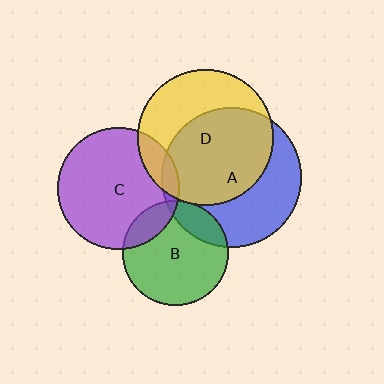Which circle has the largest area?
Circle A (blue).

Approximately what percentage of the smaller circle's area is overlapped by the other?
Approximately 15%.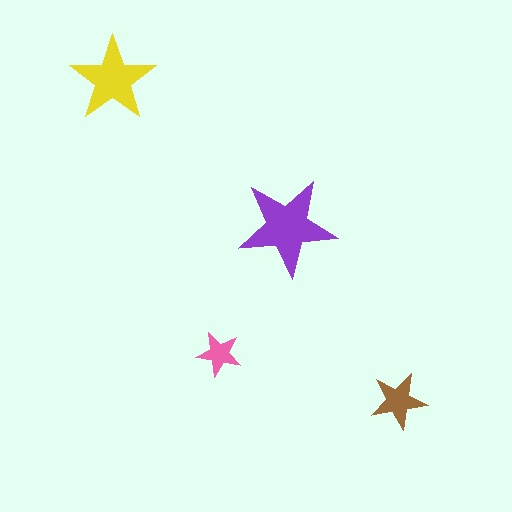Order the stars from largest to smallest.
the purple one, the yellow one, the brown one, the pink one.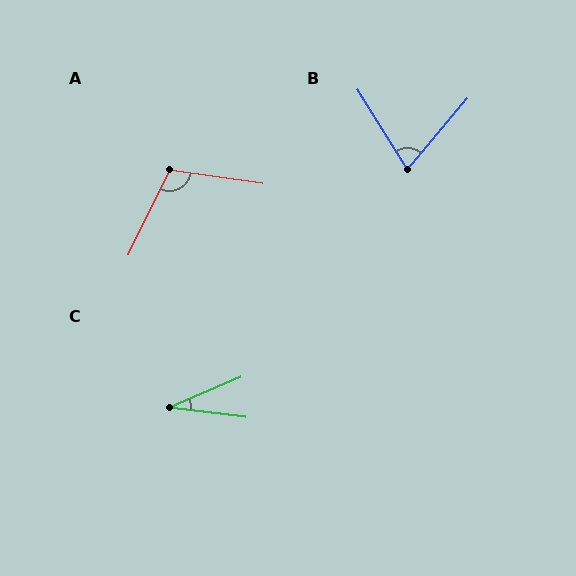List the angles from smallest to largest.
C (30°), B (72°), A (108°).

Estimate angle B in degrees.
Approximately 72 degrees.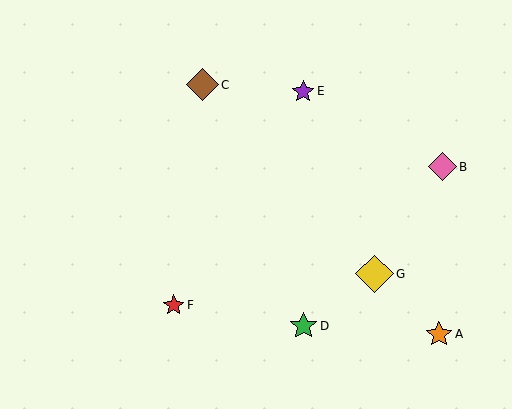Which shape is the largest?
The yellow diamond (labeled G) is the largest.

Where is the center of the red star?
The center of the red star is at (174, 305).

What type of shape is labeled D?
Shape D is a green star.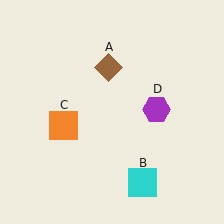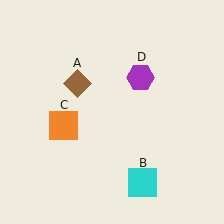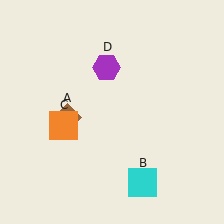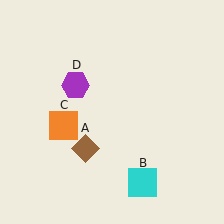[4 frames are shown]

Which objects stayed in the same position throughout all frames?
Cyan square (object B) and orange square (object C) remained stationary.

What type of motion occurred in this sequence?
The brown diamond (object A), purple hexagon (object D) rotated counterclockwise around the center of the scene.